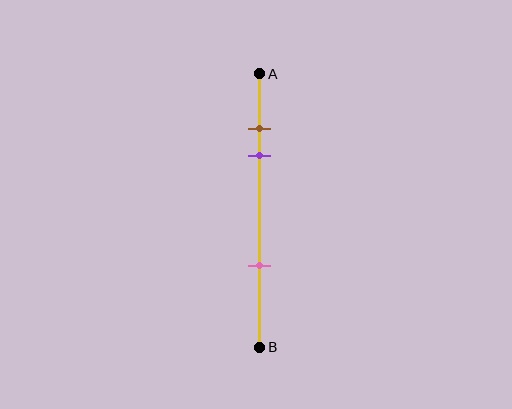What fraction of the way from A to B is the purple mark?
The purple mark is approximately 30% (0.3) of the way from A to B.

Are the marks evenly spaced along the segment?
No, the marks are not evenly spaced.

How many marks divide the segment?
There are 3 marks dividing the segment.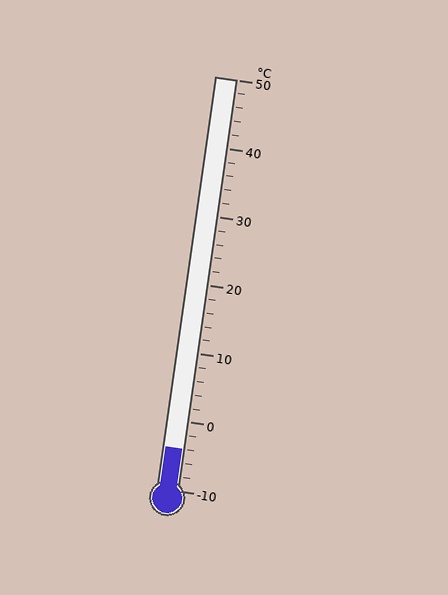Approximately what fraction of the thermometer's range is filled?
The thermometer is filled to approximately 10% of its range.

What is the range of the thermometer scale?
The thermometer scale ranges from -10°C to 50°C.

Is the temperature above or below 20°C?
The temperature is below 20°C.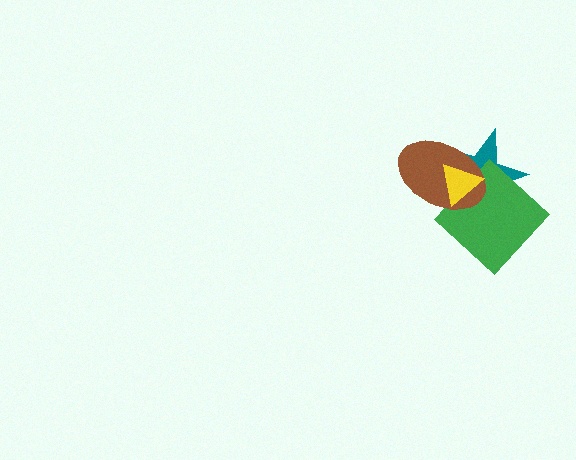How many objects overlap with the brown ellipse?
3 objects overlap with the brown ellipse.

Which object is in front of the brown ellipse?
The yellow triangle is in front of the brown ellipse.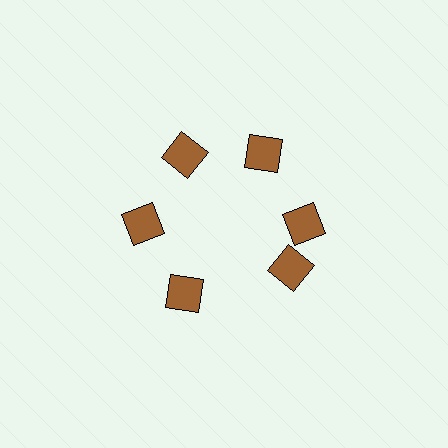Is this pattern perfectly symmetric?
No. The 6 brown diamonds are arranged in a ring, but one element near the 5 o'clock position is rotated out of alignment along the ring, breaking the 6-fold rotational symmetry.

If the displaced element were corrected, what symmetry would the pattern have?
It would have 6-fold rotational symmetry — the pattern would map onto itself every 60 degrees.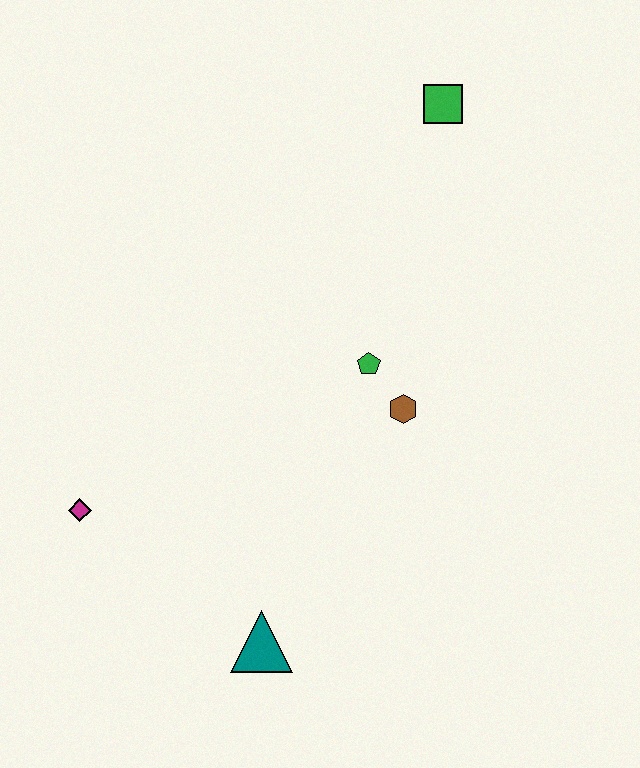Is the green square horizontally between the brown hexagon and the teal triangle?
No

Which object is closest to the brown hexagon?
The green pentagon is closest to the brown hexagon.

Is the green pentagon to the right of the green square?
No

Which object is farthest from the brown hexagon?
The magenta diamond is farthest from the brown hexagon.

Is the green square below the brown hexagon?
No